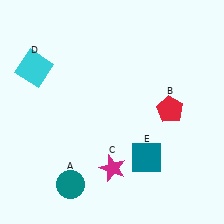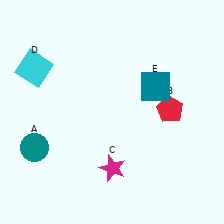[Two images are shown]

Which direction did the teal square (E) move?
The teal square (E) moved up.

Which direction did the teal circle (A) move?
The teal circle (A) moved up.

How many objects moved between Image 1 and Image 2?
2 objects moved between the two images.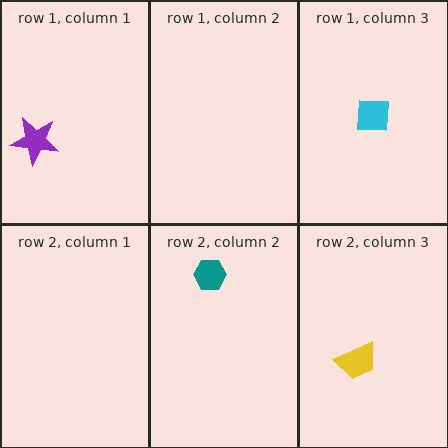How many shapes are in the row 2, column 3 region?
1.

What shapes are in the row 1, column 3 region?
The cyan square.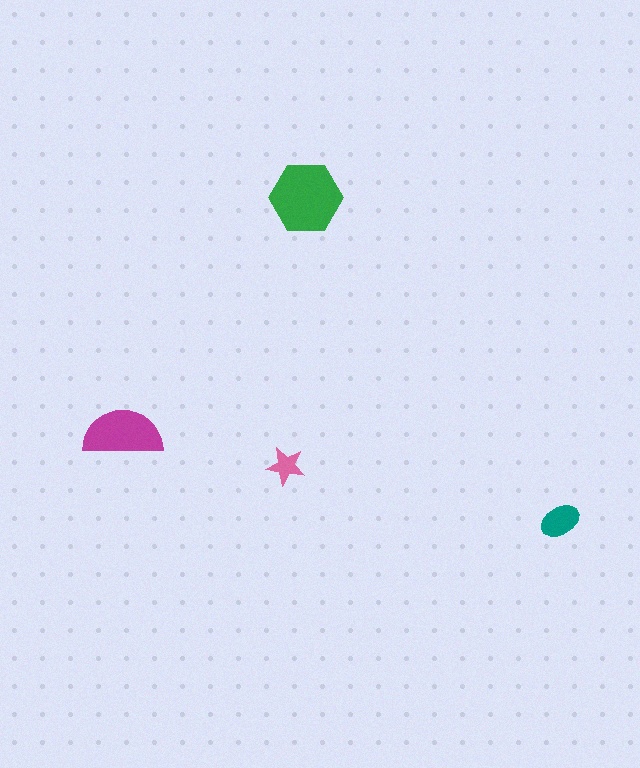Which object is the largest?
The green hexagon.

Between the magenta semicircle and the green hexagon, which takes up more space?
The green hexagon.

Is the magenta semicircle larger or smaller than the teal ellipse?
Larger.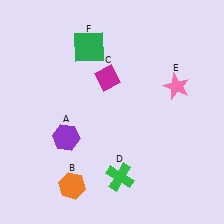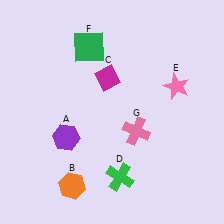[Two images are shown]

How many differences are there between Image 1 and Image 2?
There is 1 difference between the two images.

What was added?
A pink cross (G) was added in Image 2.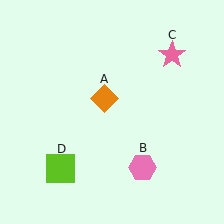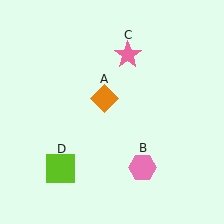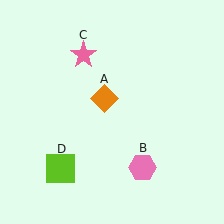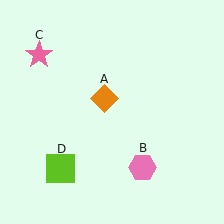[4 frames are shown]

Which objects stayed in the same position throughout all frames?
Orange diamond (object A) and pink hexagon (object B) and lime square (object D) remained stationary.